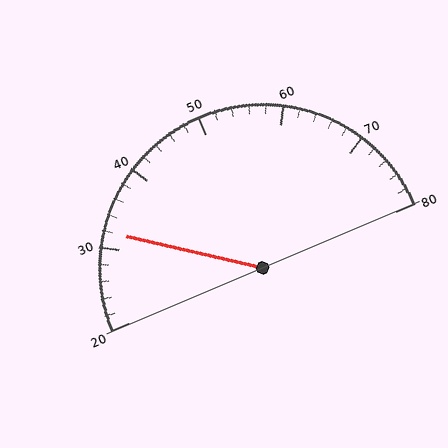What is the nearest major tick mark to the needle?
The nearest major tick mark is 30.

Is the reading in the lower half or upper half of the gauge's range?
The reading is in the lower half of the range (20 to 80).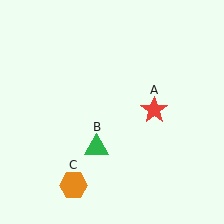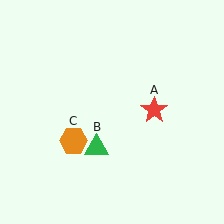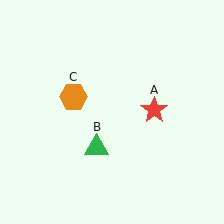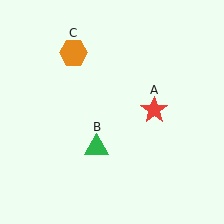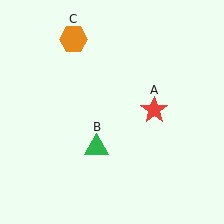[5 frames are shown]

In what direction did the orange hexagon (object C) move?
The orange hexagon (object C) moved up.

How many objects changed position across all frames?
1 object changed position: orange hexagon (object C).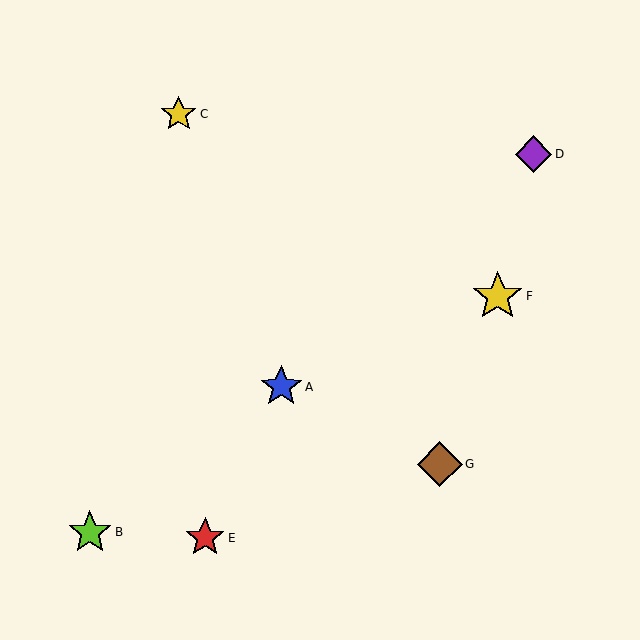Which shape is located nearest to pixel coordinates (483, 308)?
The yellow star (labeled F) at (498, 296) is nearest to that location.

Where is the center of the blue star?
The center of the blue star is at (281, 387).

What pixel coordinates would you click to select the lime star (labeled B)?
Click at (90, 532) to select the lime star B.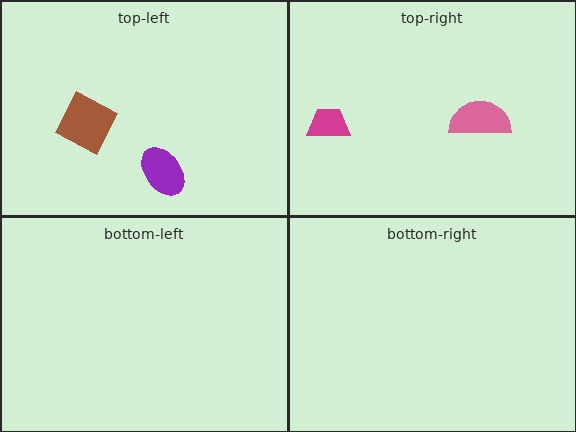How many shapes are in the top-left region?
2.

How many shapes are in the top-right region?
2.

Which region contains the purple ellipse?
The top-left region.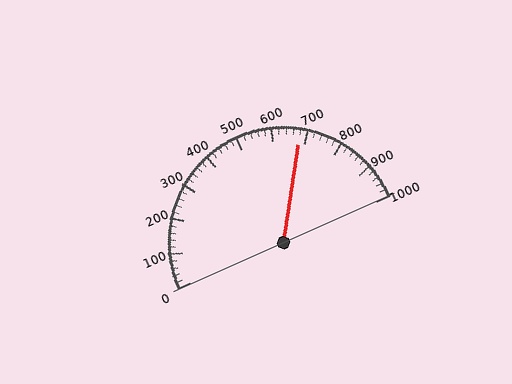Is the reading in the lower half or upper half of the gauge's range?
The reading is in the upper half of the range (0 to 1000).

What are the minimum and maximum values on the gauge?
The gauge ranges from 0 to 1000.